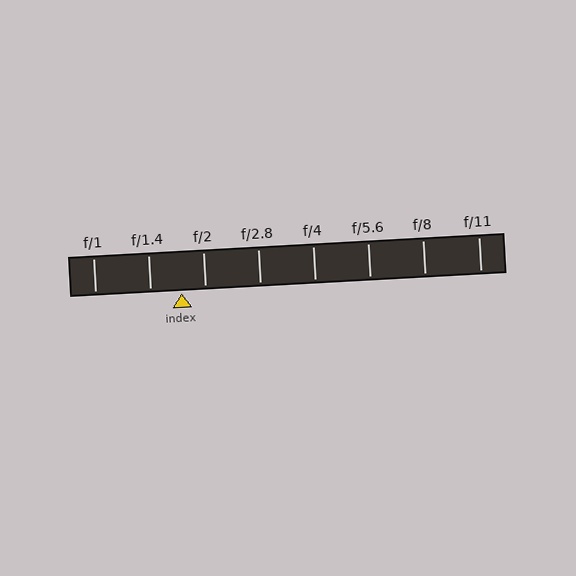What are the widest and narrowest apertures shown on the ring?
The widest aperture shown is f/1 and the narrowest is f/11.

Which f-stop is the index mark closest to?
The index mark is closest to f/2.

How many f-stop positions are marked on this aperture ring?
There are 8 f-stop positions marked.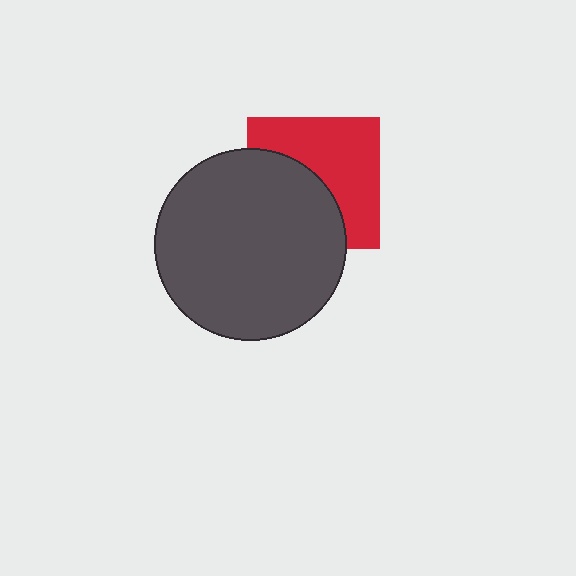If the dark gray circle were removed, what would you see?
You would see the complete red square.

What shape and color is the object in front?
The object in front is a dark gray circle.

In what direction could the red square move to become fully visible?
The red square could move toward the upper-right. That would shift it out from behind the dark gray circle entirely.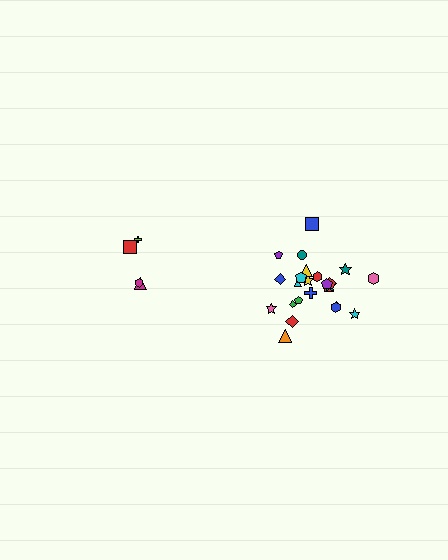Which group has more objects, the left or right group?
The right group.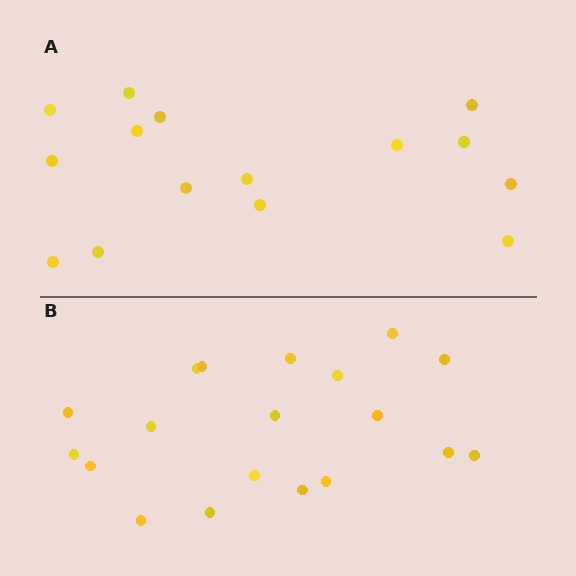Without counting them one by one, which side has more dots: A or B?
Region B (the bottom region) has more dots.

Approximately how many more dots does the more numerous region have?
Region B has about 4 more dots than region A.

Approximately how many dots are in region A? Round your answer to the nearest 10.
About 20 dots. (The exact count is 15, which rounds to 20.)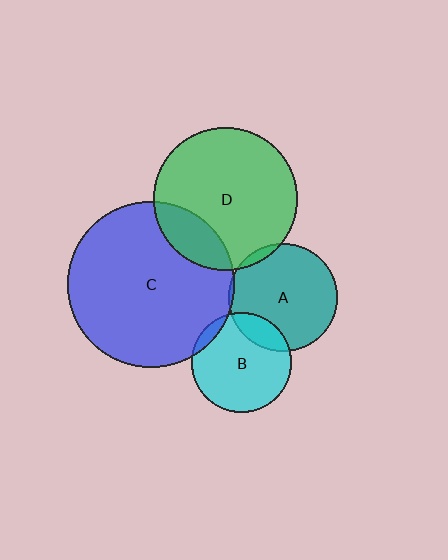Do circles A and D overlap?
Yes.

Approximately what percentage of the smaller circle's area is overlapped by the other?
Approximately 5%.